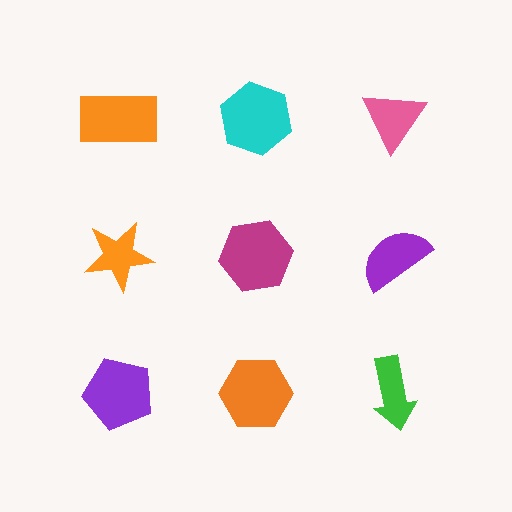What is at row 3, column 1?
A purple pentagon.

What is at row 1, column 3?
A pink triangle.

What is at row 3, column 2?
An orange hexagon.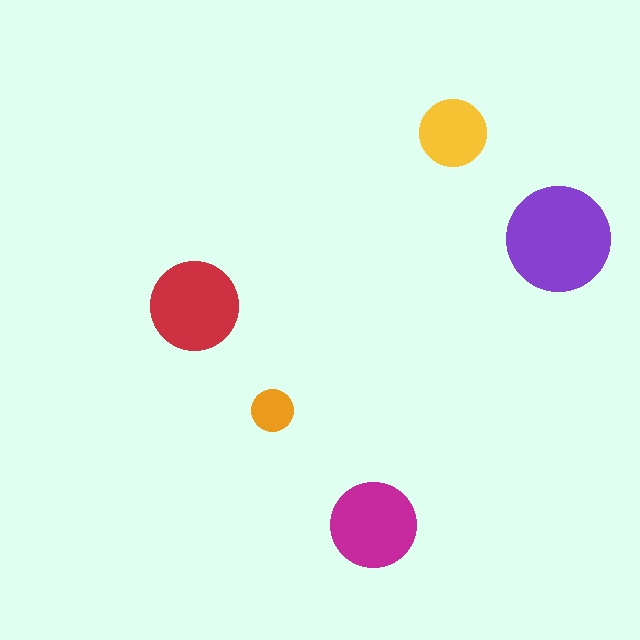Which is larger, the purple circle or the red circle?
The purple one.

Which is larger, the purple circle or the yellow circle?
The purple one.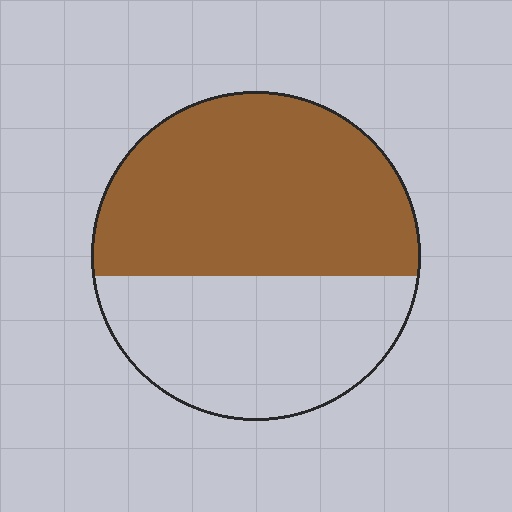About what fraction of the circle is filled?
About three fifths (3/5).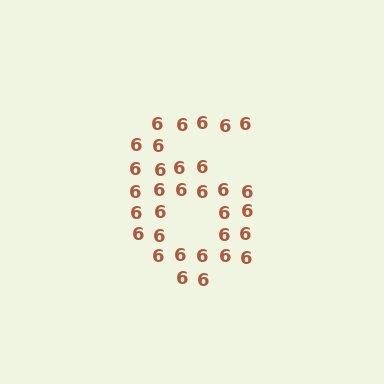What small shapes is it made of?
It is made of small digit 6's.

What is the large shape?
The large shape is the digit 6.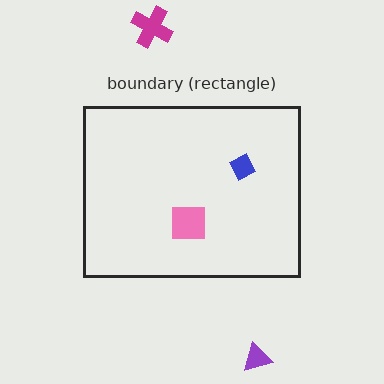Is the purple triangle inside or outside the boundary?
Outside.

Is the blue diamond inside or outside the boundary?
Inside.